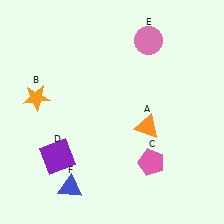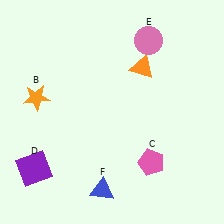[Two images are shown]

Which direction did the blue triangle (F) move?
The blue triangle (F) moved right.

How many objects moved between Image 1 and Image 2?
3 objects moved between the two images.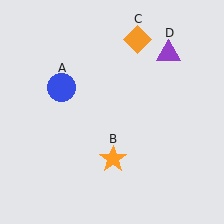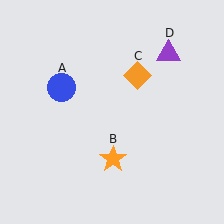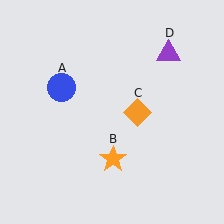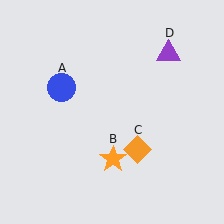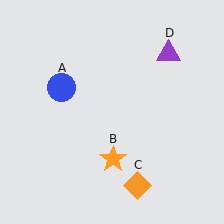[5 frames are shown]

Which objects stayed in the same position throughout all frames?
Blue circle (object A) and orange star (object B) and purple triangle (object D) remained stationary.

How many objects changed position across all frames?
1 object changed position: orange diamond (object C).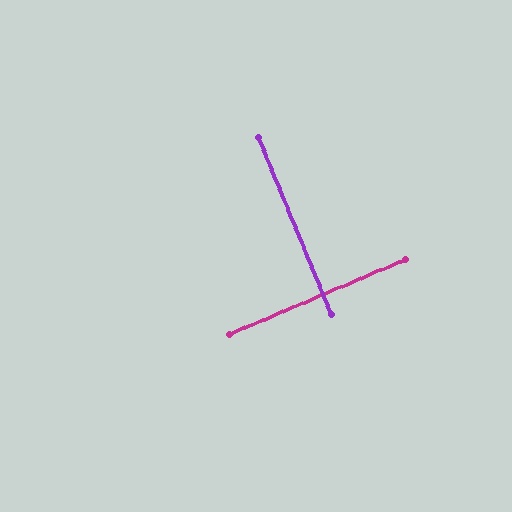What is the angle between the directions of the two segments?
Approximately 89 degrees.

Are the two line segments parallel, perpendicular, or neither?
Perpendicular — they meet at approximately 89°.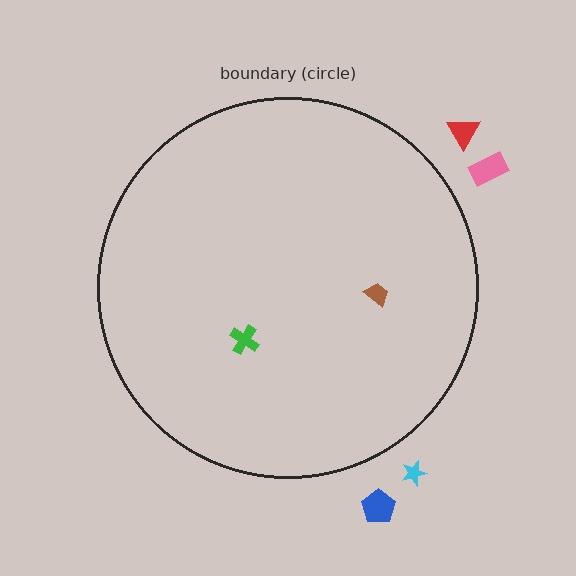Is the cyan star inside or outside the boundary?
Outside.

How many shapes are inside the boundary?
2 inside, 4 outside.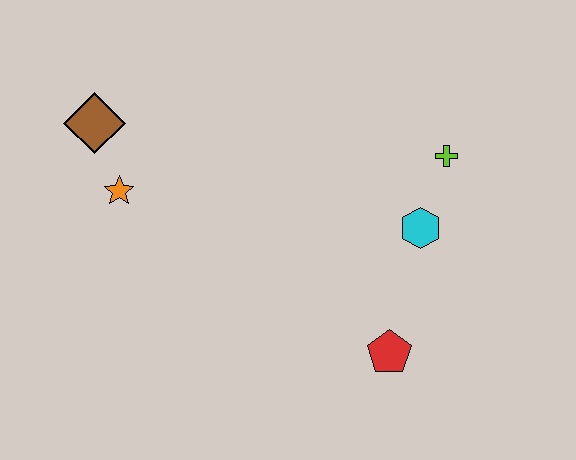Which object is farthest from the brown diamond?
The red pentagon is farthest from the brown diamond.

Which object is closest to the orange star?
The brown diamond is closest to the orange star.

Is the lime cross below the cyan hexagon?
No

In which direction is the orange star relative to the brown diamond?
The orange star is below the brown diamond.